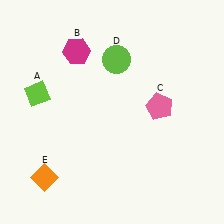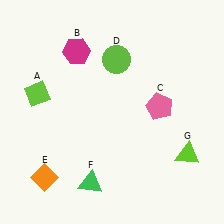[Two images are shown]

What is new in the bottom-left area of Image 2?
A green triangle (F) was added in the bottom-left area of Image 2.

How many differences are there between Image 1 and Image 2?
There are 2 differences between the two images.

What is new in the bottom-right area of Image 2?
A lime triangle (G) was added in the bottom-right area of Image 2.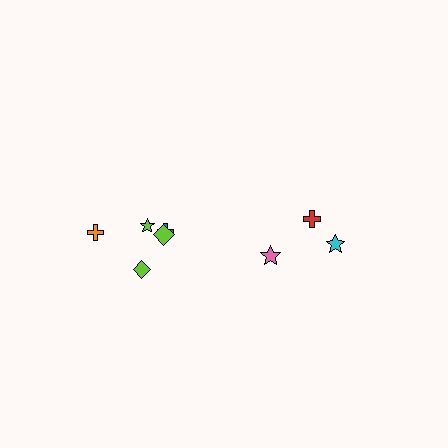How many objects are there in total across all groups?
There are 8 objects.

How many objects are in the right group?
There are 3 objects.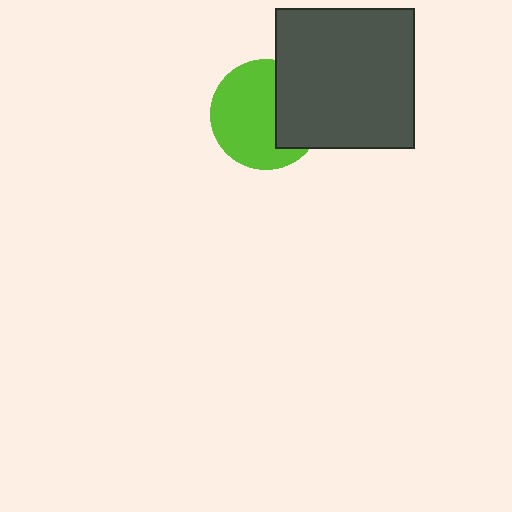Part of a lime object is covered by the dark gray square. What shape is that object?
It is a circle.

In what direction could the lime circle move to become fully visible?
The lime circle could move left. That would shift it out from behind the dark gray square entirely.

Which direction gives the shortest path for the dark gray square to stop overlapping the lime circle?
Moving right gives the shortest separation.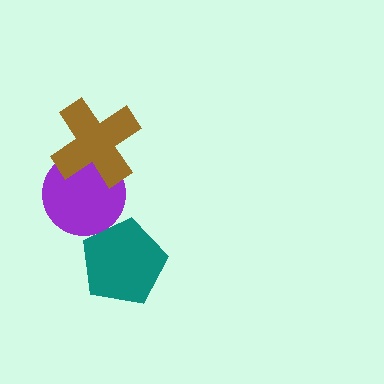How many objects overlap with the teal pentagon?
0 objects overlap with the teal pentagon.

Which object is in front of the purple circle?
The brown cross is in front of the purple circle.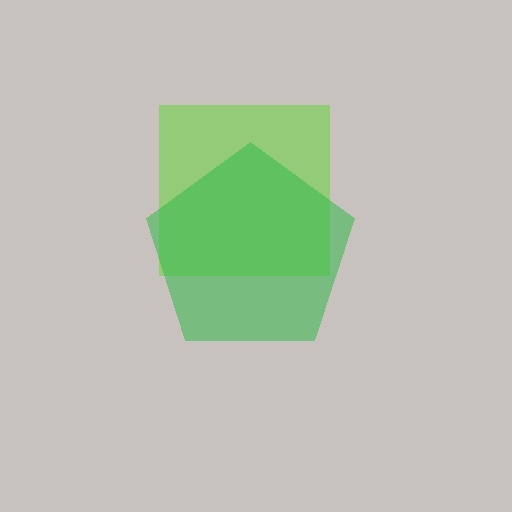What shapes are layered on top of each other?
The layered shapes are: a lime square, a green pentagon.